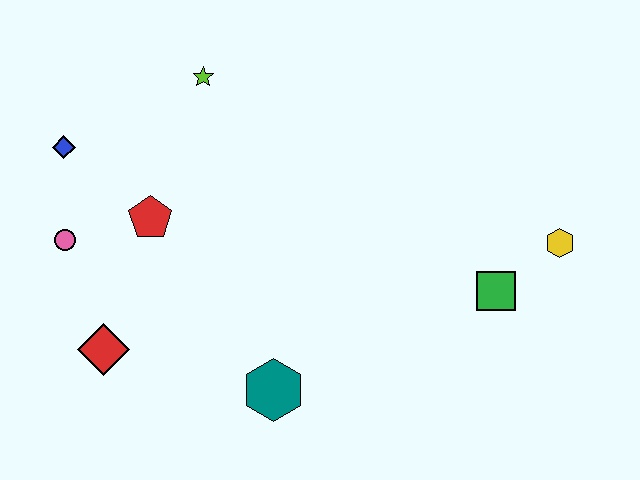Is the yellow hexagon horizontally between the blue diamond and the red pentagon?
No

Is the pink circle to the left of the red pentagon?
Yes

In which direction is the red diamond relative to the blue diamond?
The red diamond is below the blue diamond.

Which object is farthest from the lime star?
The yellow hexagon is farthest from the lime star.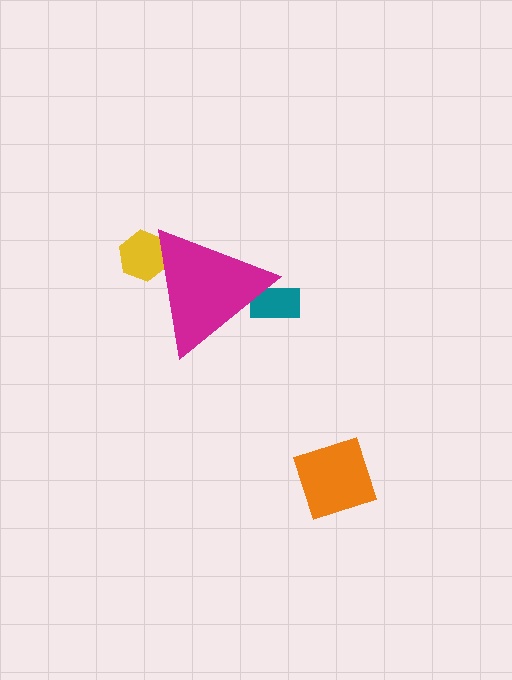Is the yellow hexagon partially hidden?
Yes, the yellow hexagon is partially hidden behind the magenta triangle.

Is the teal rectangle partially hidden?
Yes, the teal rectangle is partially hidden behind the magenta triangle.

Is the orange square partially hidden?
No, the orange square is fully visible.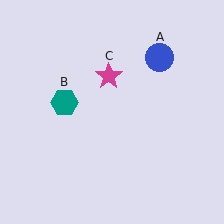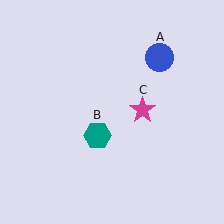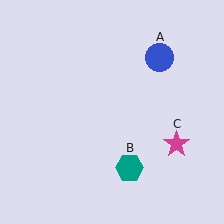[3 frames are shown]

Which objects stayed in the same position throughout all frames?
Blue circle (object A) remained stationary.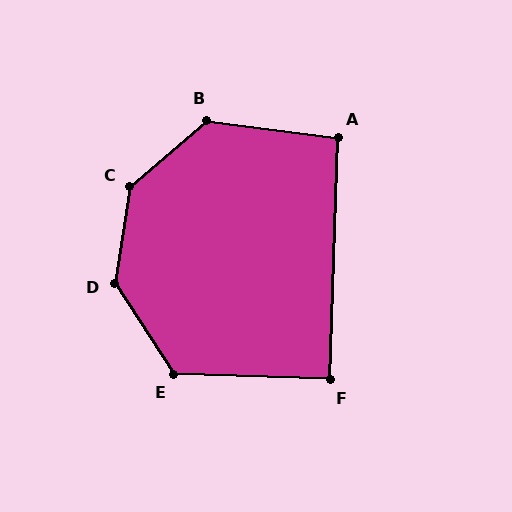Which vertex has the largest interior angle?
C, at approximately 140 degrees.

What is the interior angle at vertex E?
Approximately 125 degrees (obtuse).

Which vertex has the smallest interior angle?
F, at approximately 90 degrees.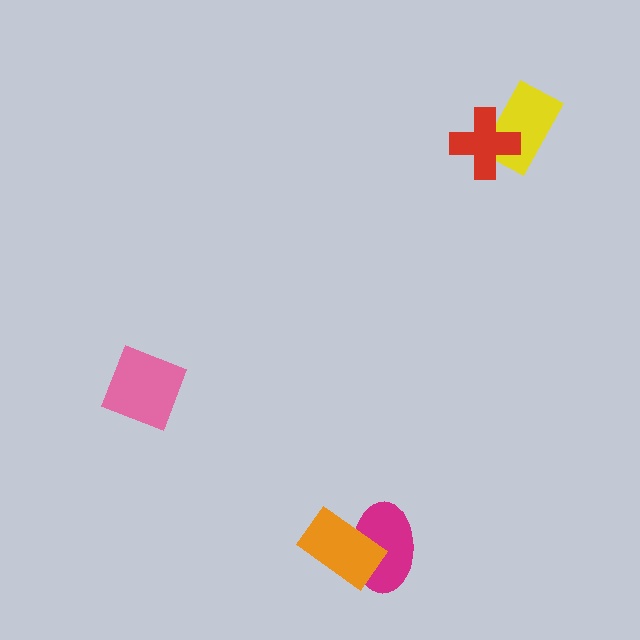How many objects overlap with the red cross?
1 object overlaps with the red cross.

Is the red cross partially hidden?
No, no other shape covers it.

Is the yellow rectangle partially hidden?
Yes, it is partially covered by another shape.